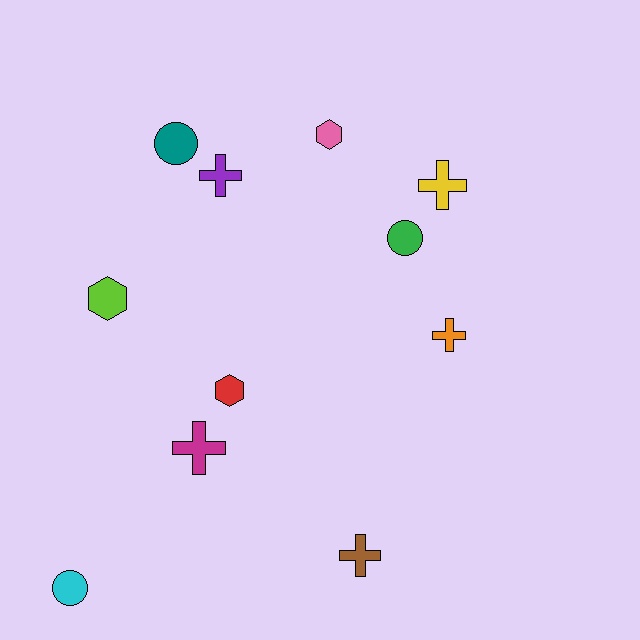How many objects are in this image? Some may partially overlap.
There are 11 objects.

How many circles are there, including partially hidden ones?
There are 3 circles.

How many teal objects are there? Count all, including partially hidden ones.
There is 1 teal object.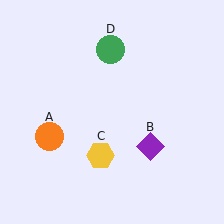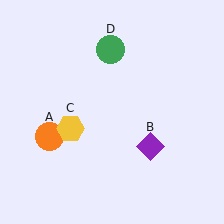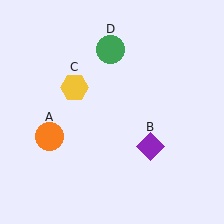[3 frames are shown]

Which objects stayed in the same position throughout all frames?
Orange circle (object A) and purple diamond (object B) and green circle (object D) remained stationary.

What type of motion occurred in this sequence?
The yellow hexagon (object C) rotated clockwise around the center of the scene.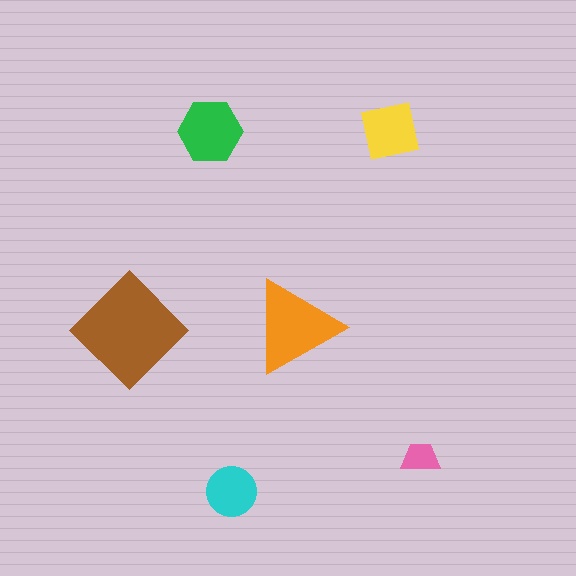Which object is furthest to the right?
The pink trapezoid is rightmost.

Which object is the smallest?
The pink trapezoid.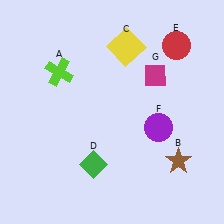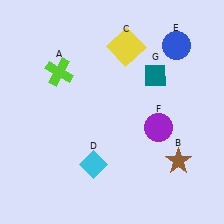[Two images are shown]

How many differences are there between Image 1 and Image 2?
There are 3 differences between the two images.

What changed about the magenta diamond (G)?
In Image 1, G is magenta. In Image 2, it changed to teal.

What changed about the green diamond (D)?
In Image 1, D is green. In Image 2, it changed to cyan.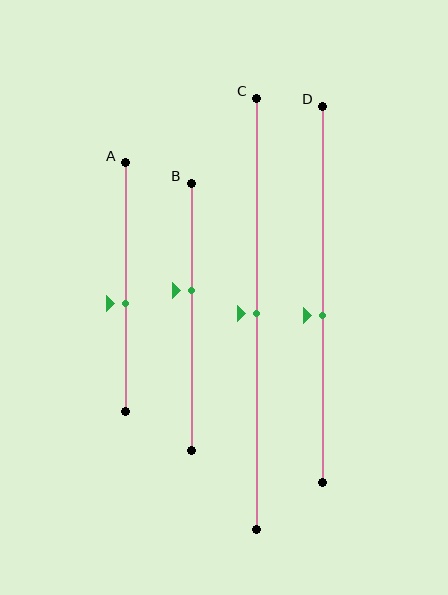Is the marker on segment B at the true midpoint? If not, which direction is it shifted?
No, the marker on segment B is shifted upward by about 10% of the segment length.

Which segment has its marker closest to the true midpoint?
Segment C has its marker closest to the true midpoint.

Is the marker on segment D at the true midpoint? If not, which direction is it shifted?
No, the marker on segment D is shifted downward by about 6% of the segment length.